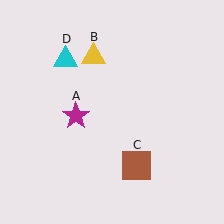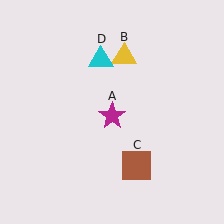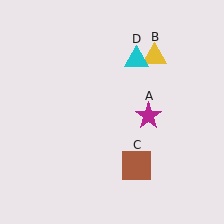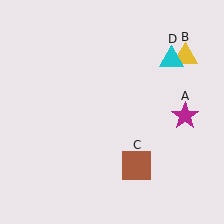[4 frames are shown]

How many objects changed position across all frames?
3 objects changed position: magenta star (object A), yellow triangle (object B), cyan triangle (object D).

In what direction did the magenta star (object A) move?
The magenta star (object A) moved right.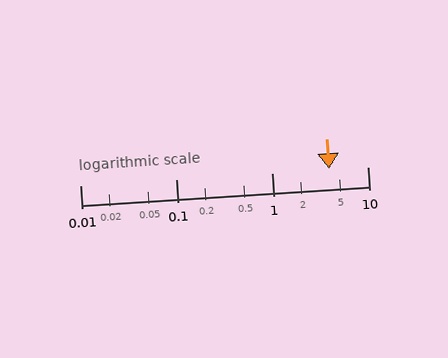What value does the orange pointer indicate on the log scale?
The pointer indicates approximately 4.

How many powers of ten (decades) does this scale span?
The scale spans 3 decades, from 0.01 to 10.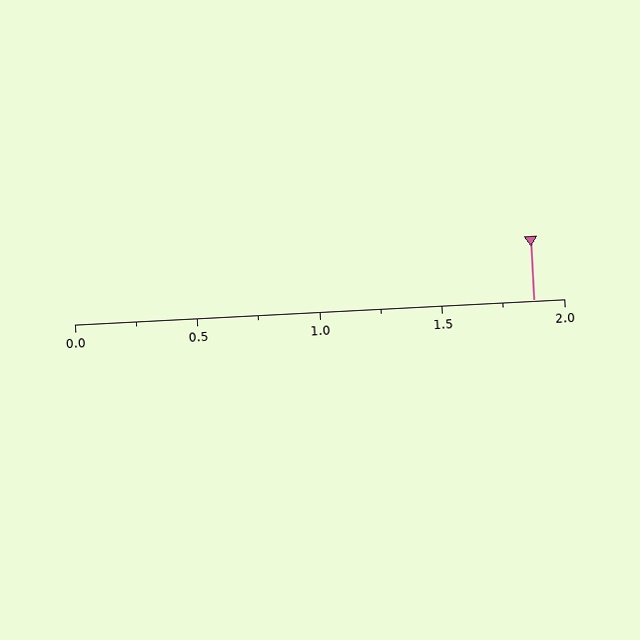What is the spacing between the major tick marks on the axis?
The major ticks are spaced 0.5 apart.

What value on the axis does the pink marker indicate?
The marker indicates approximately 1.88.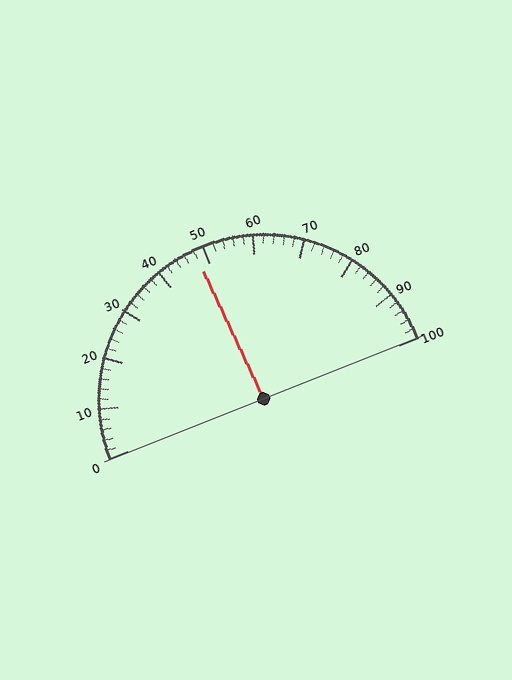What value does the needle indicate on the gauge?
The needle indicates approximately 48.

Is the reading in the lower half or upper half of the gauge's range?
The reading is in the lower half of the range (0 to 100).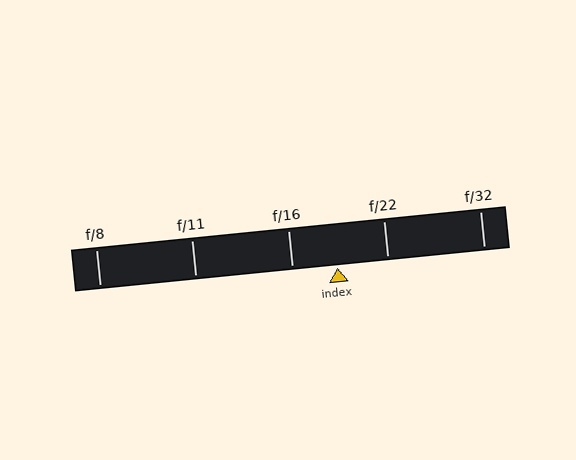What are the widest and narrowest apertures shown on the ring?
The widest aperture shown is f/8 and the narrowest is f/32.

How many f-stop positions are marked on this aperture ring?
There are 5 f-stop positions marked.